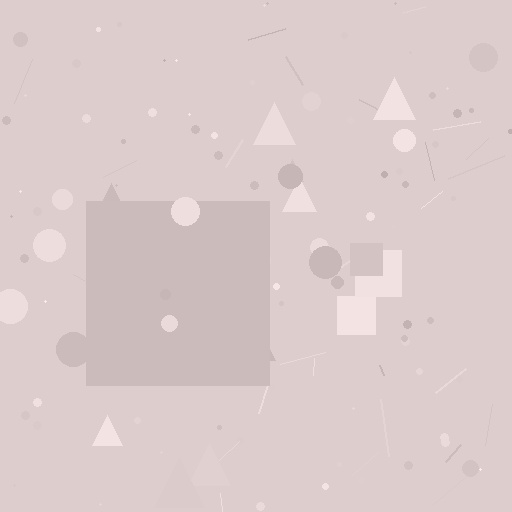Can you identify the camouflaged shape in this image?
The camouflaged shape is a square.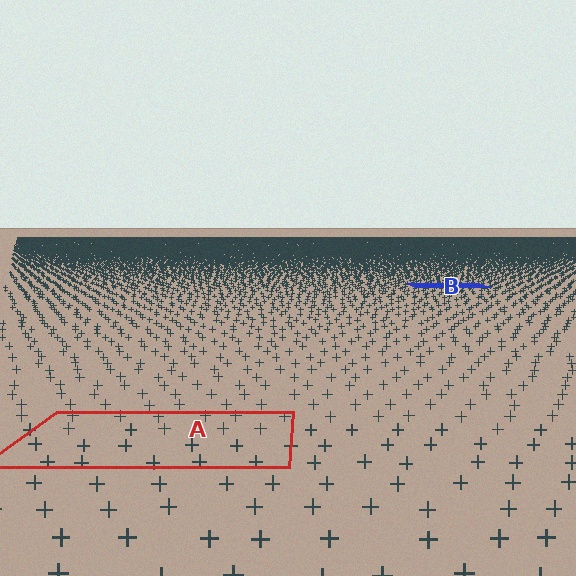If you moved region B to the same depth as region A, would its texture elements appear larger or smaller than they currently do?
They would appear larger. At a closer depth, the same texture elements are projected at a bigger on-screen size.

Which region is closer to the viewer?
Region A is closer. The texture elements there are larger and more spread out.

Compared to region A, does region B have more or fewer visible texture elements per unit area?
Region B has more texture elements per unit area — they are packed more densely because it is farther away.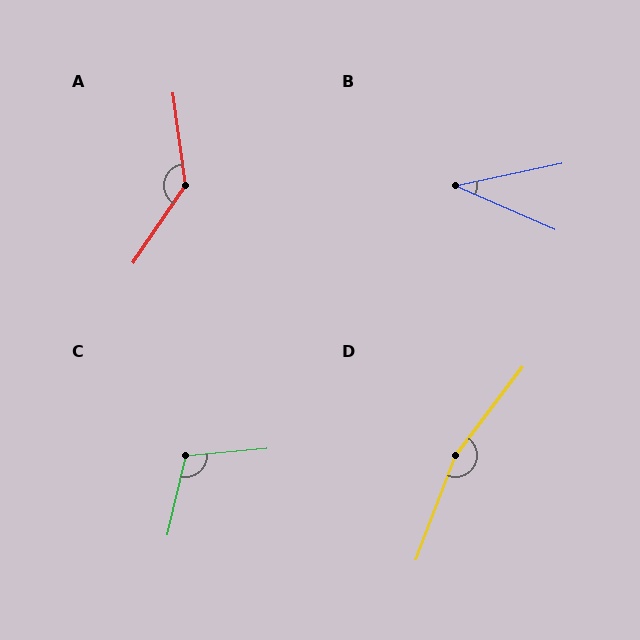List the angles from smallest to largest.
B (36°), C (108°), A (138°), D (163°).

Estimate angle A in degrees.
Approximately 138 degrees.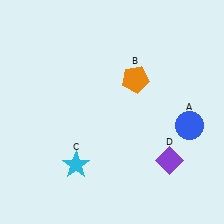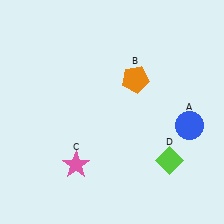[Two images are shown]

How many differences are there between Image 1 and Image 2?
There are 2 differences between the two images.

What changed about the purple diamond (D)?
In Image 1, D is purple. In Image 2, it changed to lime.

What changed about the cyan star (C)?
In Image 1, C is cyan. In Image 2, it changed to pink.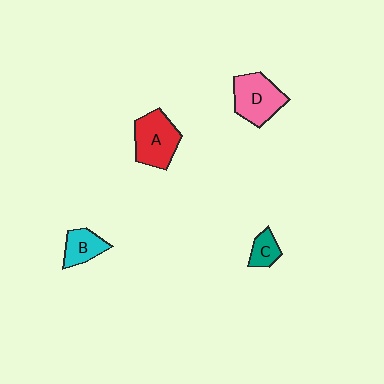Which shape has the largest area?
Shape D (pink).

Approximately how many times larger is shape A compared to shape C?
Approximately 2.3 times.